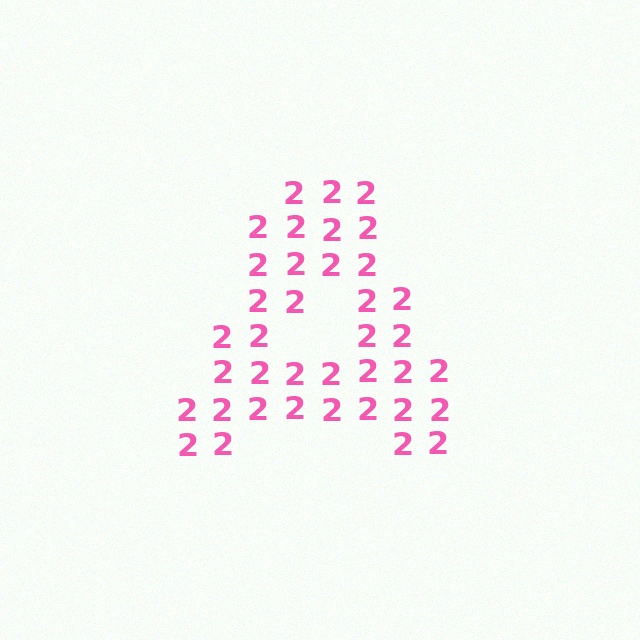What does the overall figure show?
The overall figure shows the letter A.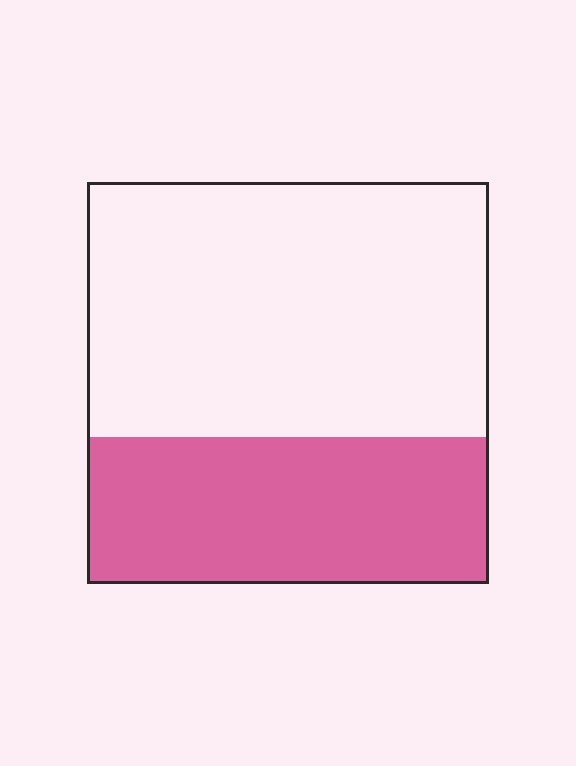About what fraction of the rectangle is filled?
About three eighths (3/8).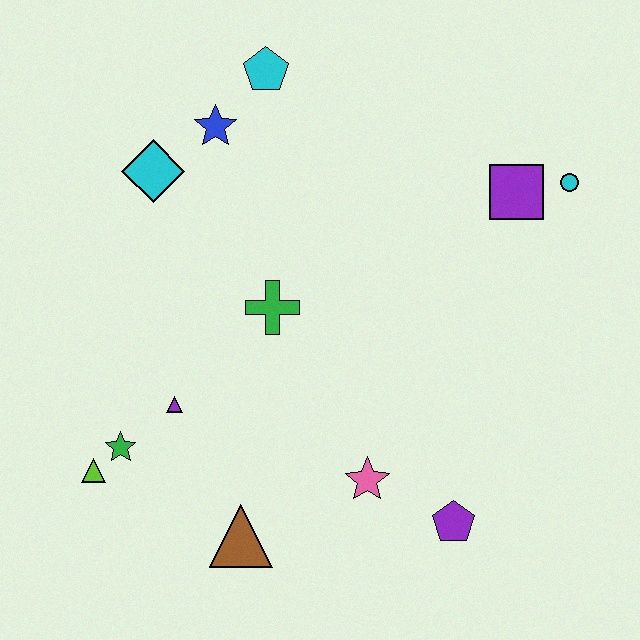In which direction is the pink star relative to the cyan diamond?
The pink star is below the cyan diamond.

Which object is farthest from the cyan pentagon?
The purple pentagon is farthest from the cyan pentagon.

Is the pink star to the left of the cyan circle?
Yes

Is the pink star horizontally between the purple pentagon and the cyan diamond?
Yes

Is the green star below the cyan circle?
Yes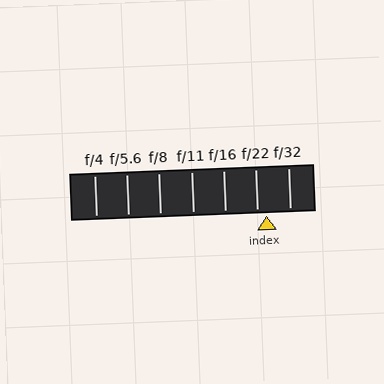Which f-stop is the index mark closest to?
The index mark is closest to f/22.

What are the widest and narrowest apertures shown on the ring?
The widest aperture shown is f/4 and the narrowest is f/32.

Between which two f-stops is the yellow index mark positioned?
The index mark is between f/22 and f/32.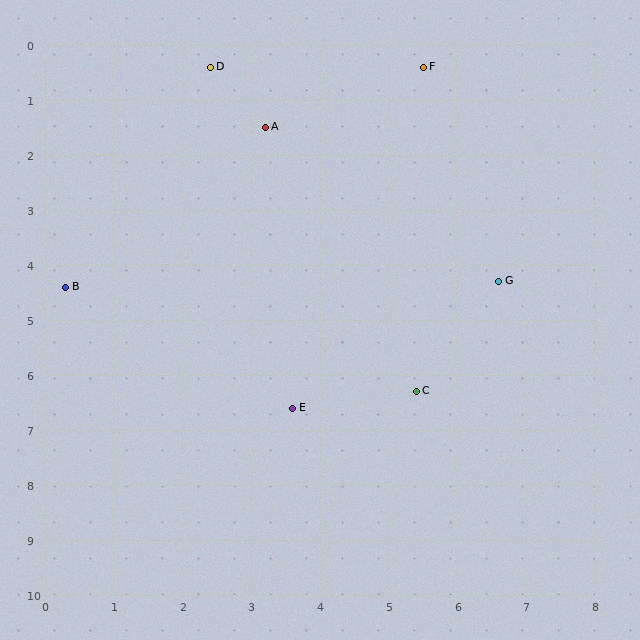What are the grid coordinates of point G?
Point G is at approximately (6.6, 4.3).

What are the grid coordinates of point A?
Point A is at approximately (3.2, 1.5).